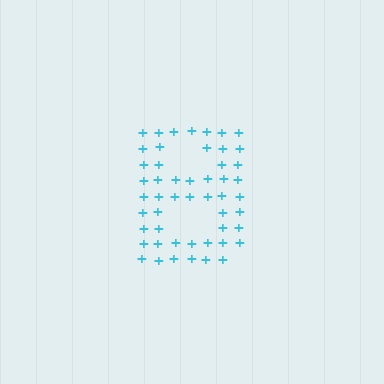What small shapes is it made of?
It is made of small plus signs.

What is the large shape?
The large shape is the letter B.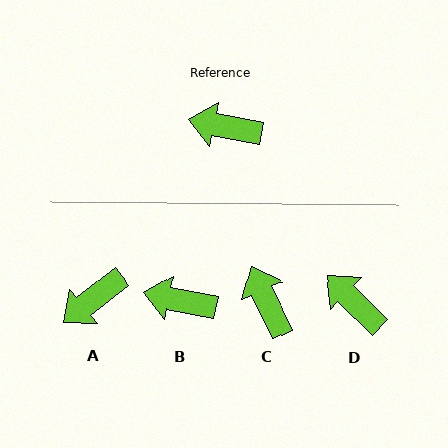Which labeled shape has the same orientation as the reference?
B.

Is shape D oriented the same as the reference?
No, it is off by about 33 degrees.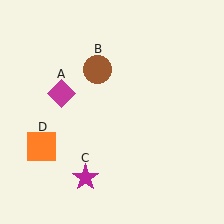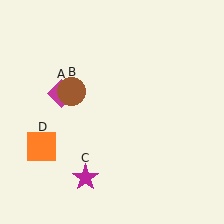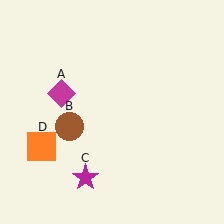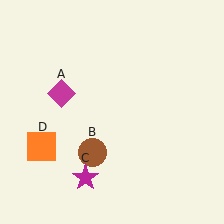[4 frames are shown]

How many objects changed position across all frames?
1 object changed position: brown circle (object B).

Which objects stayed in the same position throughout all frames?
Magenta diamond (object A) and magenta star (object C) and orange square (object D) remained stationary.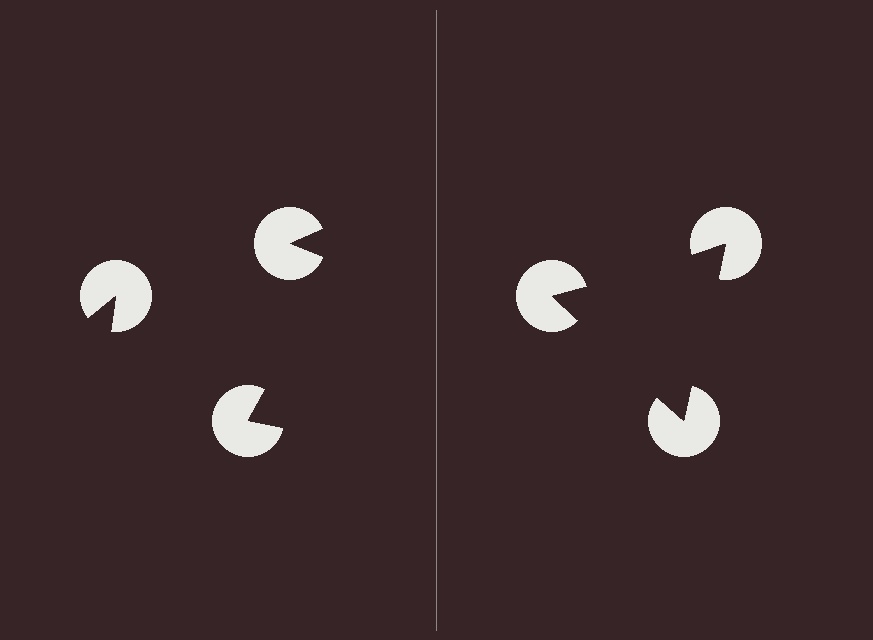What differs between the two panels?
The pac-man discs are positioned identically on both sides; only the wedge orientations differ. On the right they align to a triangle; on the left they are misaligned.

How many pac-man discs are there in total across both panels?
6 — 3 on each side.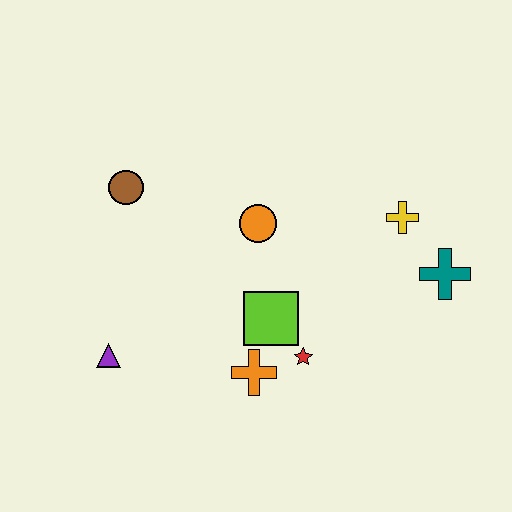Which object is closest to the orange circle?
The lime square is closest to the orange circle.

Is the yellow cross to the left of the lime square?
No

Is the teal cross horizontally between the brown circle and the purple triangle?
No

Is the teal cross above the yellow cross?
No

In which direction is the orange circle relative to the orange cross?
The orange circle is above the orange cross.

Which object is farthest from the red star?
The brown circle is farthest from the red star.